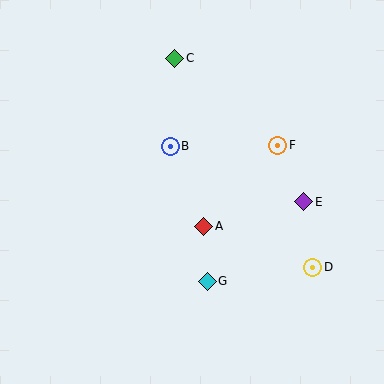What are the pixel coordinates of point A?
Point A is at (203, 226).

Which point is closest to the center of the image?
Point A at (203, 226) is closest to the center.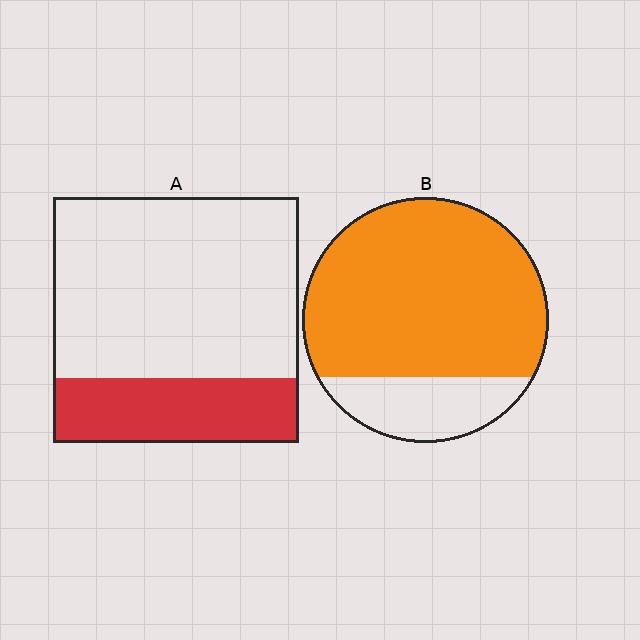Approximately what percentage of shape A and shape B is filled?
A is approximately 25% and B is approximately 80%.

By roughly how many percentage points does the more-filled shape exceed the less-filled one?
By roughly 50 percentage points (B over A).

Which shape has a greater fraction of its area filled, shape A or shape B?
Shape B.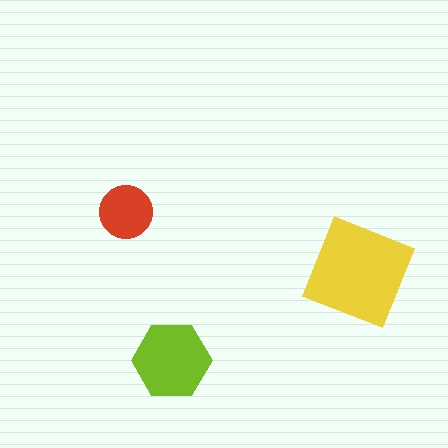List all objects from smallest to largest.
The red circle, the lime hexagon, the yellow square.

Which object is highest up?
The red circle is topmost.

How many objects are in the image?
There are 3 objects in the image.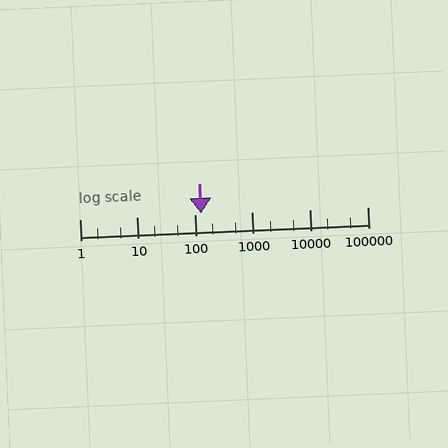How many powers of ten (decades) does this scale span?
The scale spans 5 decades, from 1 to 100000.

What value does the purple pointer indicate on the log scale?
The pointer indicates approximately 130.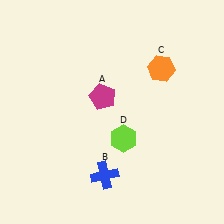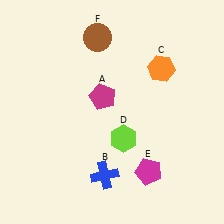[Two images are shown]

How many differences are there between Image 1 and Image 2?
There are 2 differences between the two images.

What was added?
A magenta pentagon (E), a brown circle (F) were added in Image 2.